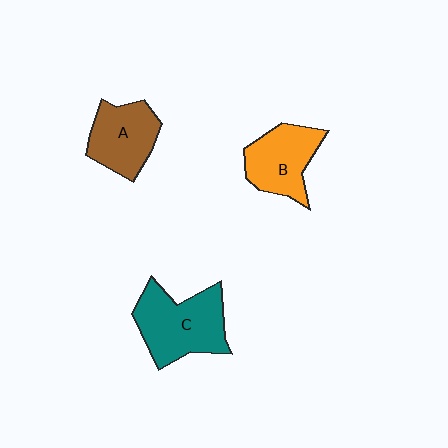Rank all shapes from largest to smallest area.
From largest to smallest: C (teal), B (orange), A (brown).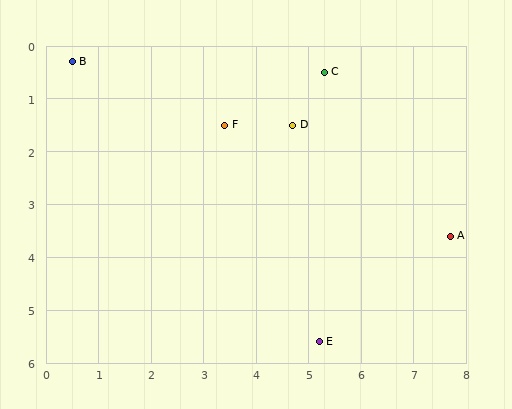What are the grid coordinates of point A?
Point A is at approximately (7.7, 3.6).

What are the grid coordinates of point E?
Point E is at approximately (5.2, 5.6).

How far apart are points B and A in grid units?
Points B and A are about 7.9 grid units apart.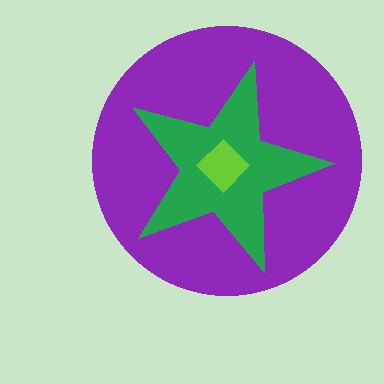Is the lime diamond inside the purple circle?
Yes.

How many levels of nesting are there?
3.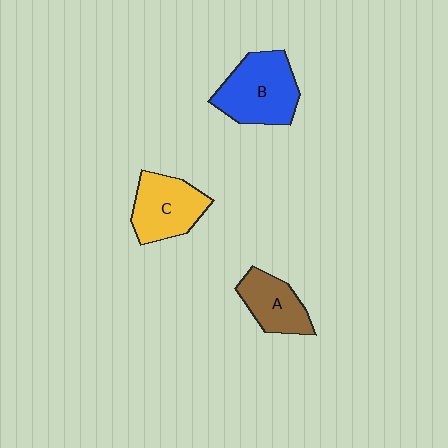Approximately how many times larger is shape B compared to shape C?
Approximately 1.2 times.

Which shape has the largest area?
Shape B (blue).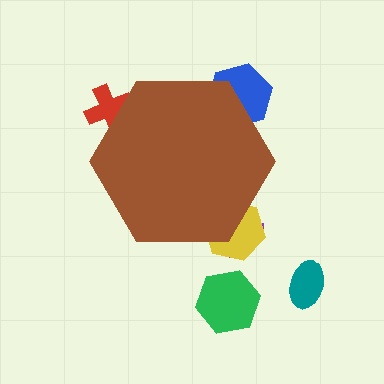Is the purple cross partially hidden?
Yes, the purple cross is partially hidden behind the brown hexagon.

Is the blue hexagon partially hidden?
Yes, the blue hexagon is partially hidden behind the brown hexagon.